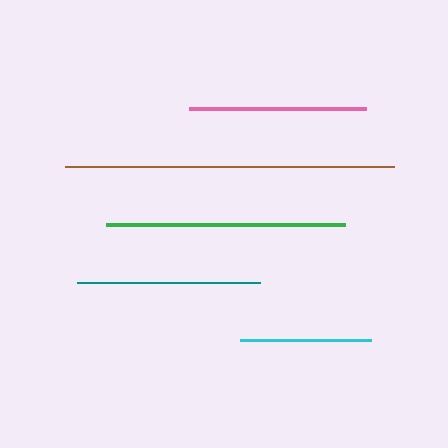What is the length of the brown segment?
The brown segment is approximately 328 pixels long.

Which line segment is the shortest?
The cyan line is the shortest at approximately 130 pixels.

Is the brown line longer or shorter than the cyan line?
The brown line is longer than the cyan line.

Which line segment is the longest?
The brown line is the longest at approximately 328 pixels.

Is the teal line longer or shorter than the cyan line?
The teal line is longer than the cyan line.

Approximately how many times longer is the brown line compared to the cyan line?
The brown line is approximately 2.5 times the length of the cyan line.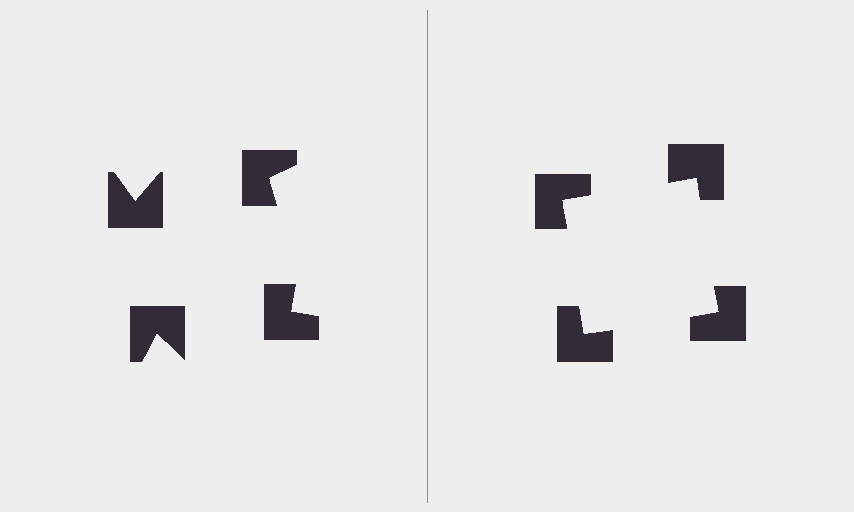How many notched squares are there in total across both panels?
8 — 4 on each side.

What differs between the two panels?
The notched squares are positioned identically on both sides; only the wedge orientations differ. On the right they align to a square; on the left they are misaligned.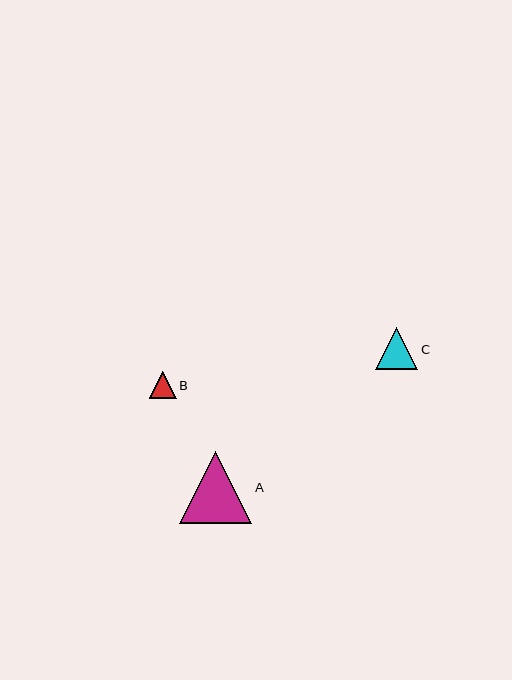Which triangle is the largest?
Triangle A is the largest with a size of approximately 72 pixels.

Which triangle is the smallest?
Triangle B is the smallest with a size of approximately 27 pixels.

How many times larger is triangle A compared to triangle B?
Triangle A is approximately 2.7 times the size of triangle B.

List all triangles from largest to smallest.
From largest to smallest: A, C, B.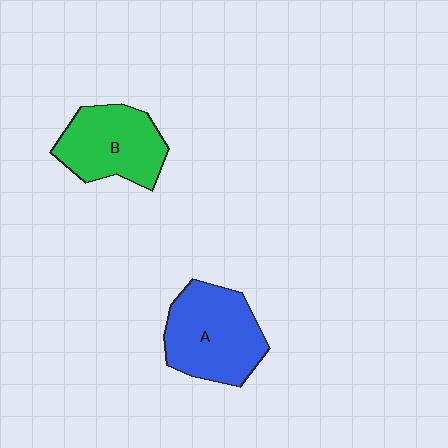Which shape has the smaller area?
Shape B (green).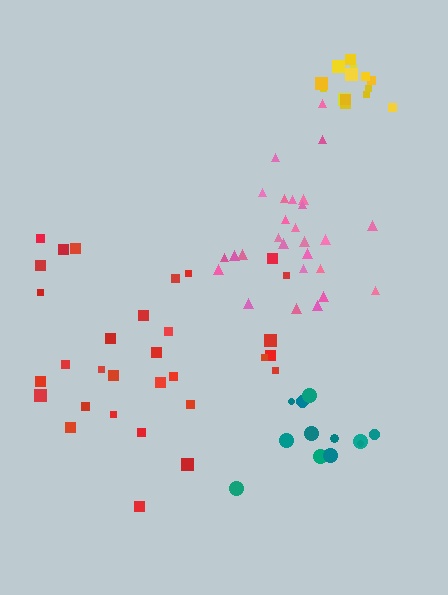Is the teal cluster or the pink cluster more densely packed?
Teal.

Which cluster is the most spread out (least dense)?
Red.